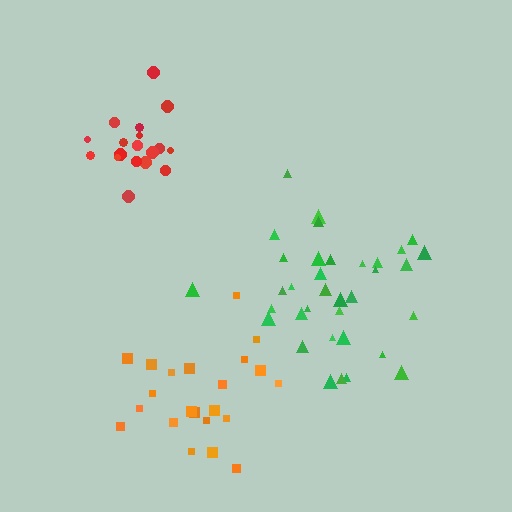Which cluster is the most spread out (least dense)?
Orange.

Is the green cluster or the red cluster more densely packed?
Red.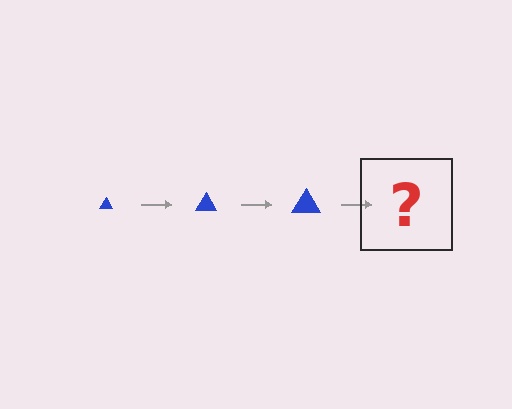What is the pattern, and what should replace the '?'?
The pattern is that the triangle gets progressively larger each step. The '?' should be a blue triangle, larger than the previous one.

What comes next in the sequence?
The next element should be a blue triangle, larger than the previous one.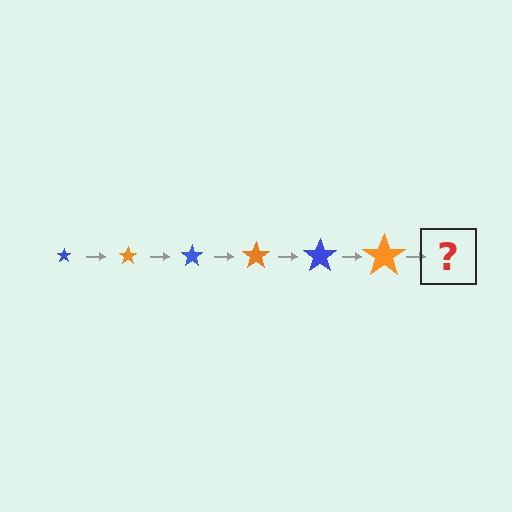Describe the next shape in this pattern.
It should be a blue star, larger than the previous one.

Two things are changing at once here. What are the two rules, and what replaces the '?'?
The two rules are that the star grows larger each step and the color cycles through blue and orange. The '?' should be a blue star, larger than the previous one.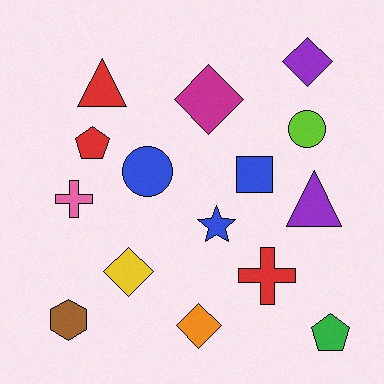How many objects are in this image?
There are 15 objects.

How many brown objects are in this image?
There is 1 brown object.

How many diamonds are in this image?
There are 4 diamonds.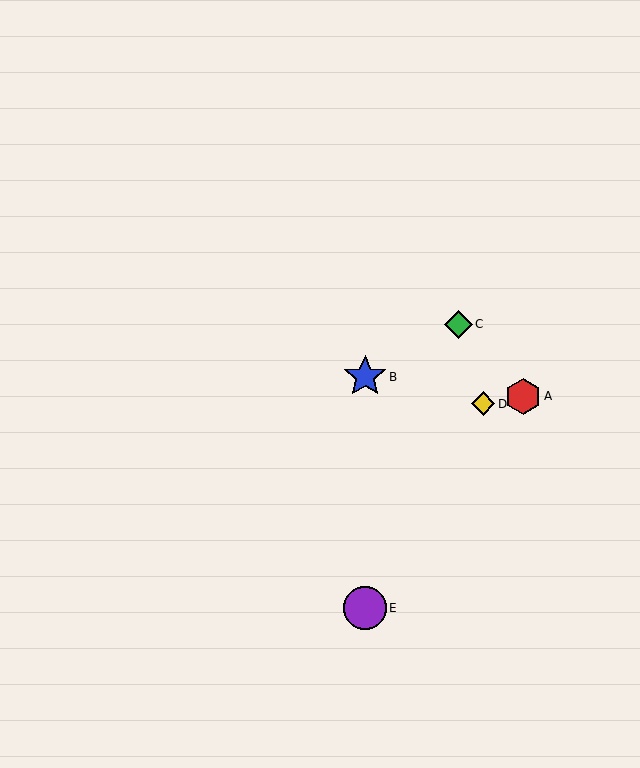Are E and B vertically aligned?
Yes, both are at x≈365.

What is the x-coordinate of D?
Object D is at x≈483.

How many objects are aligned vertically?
2 objects (B, E) are aligned vertically.